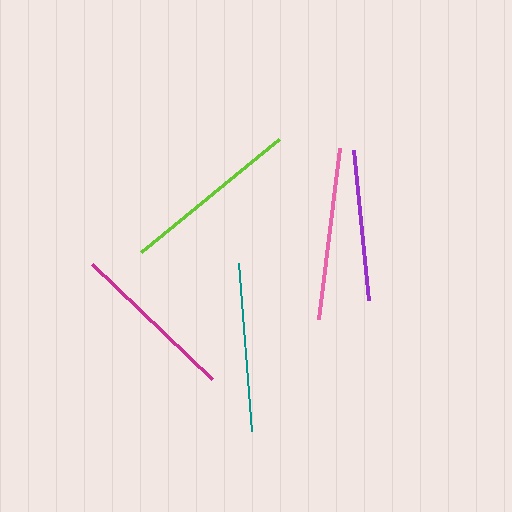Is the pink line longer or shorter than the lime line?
The lime line is longer than the pink line.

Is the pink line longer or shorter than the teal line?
The pink line is longer than the teal line.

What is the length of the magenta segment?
The magenta segment is approximately 167 pixels long.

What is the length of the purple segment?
The purple segment is approximately 151 pixels long.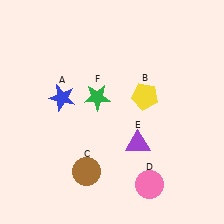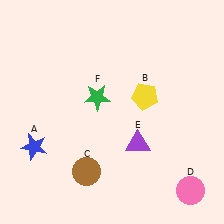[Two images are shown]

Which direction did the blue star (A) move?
The blue star (A) moved down.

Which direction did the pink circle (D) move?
The pink circle (D) moved right.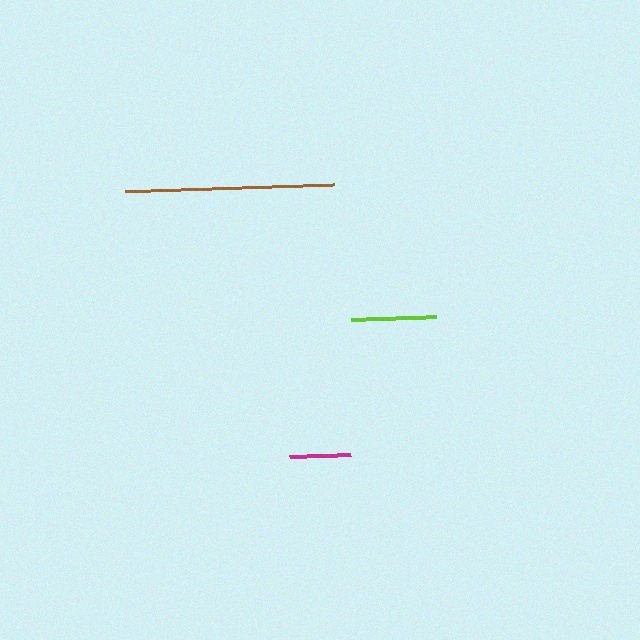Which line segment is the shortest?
The magenta line is the shortest at approximately 62 pixels.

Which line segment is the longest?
The brown line is the longest at approximately 209 pixels.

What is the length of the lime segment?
The lime segment is approximately 85 pixels long.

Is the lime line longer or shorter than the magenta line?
The lime line is longer than the magenta line.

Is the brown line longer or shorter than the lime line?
The brown line is longer than the lime line.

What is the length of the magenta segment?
The magenta segment is approximately 62 pixels long.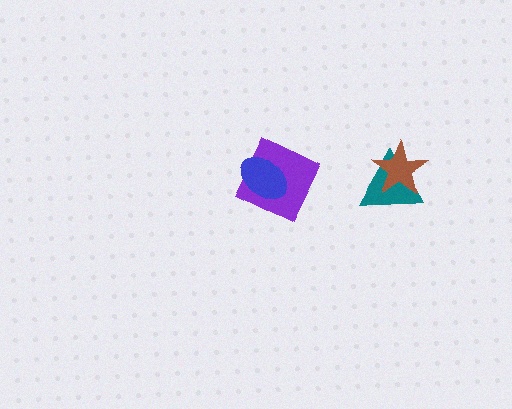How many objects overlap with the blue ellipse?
1 object overlaps with the blue ellipse.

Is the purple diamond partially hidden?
Yes, it is partially covered by another shape.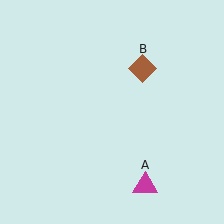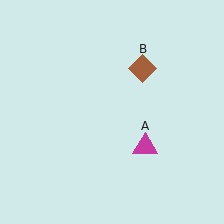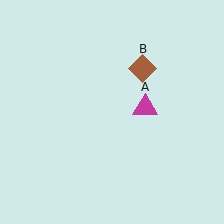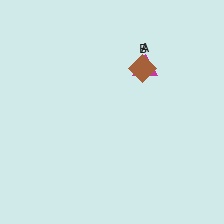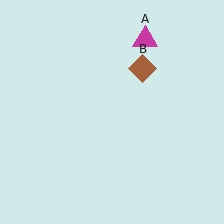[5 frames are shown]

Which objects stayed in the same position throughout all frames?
Brown diamond (object B) remained stationary.